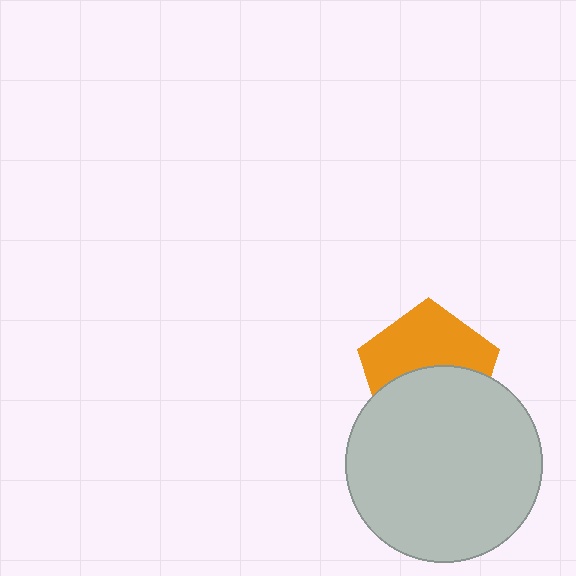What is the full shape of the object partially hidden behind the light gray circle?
The partially hidden object is an orange pentagon.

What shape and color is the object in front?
The object in front is a light gray circle.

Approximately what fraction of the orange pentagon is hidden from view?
Roughly 48% of the orange pentagon is hidden behind the light gray circle.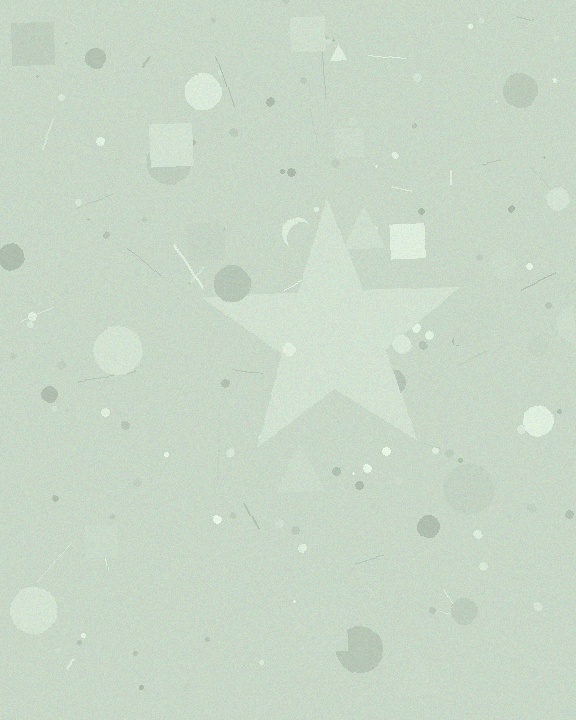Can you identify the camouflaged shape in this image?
The camouflaged shape is a star.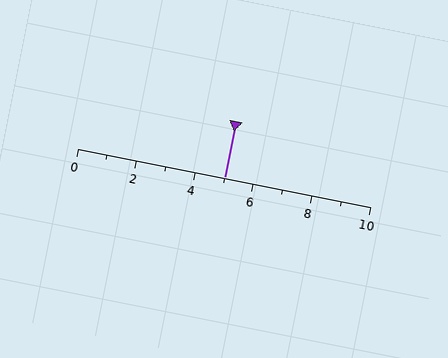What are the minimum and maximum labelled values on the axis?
The axis runs from 0 to 10.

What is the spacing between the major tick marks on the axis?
The major ticks are spaced 2 apart.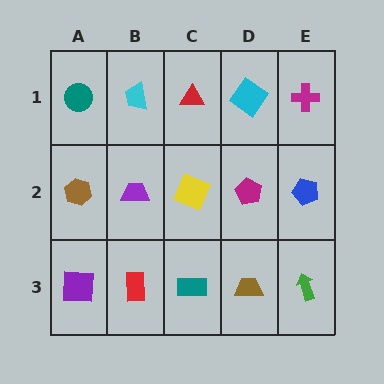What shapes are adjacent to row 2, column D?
A cyan diamond (row 1, column D), a brown trapezoid (row 3, column D), a yellow square (row 2, column C), a blue pentagon (row 2, column E).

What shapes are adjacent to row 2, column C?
A red triangle (row 1, column C), a teal rectangle (row 3, column C), a purple trapezoid (row 2, column B), a magenta pentagon (row 2, column D).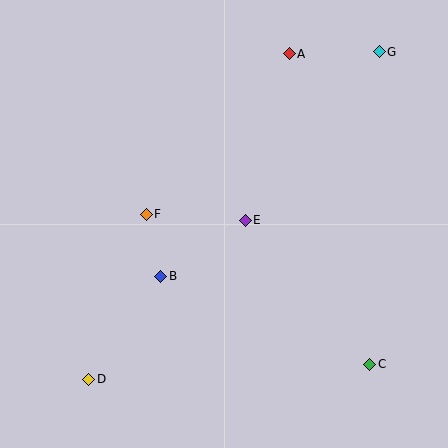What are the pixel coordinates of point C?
Point C is at (370, 364).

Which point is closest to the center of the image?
Point E at (245, 220) is closest to the center.